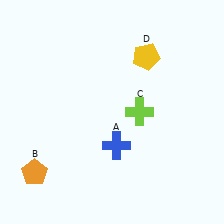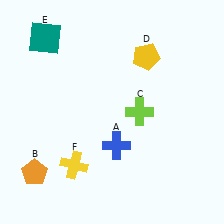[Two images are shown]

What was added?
A teal square (E), a yellow cross (F) were added in Image 2.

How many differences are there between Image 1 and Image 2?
There are 2 differences between the two images.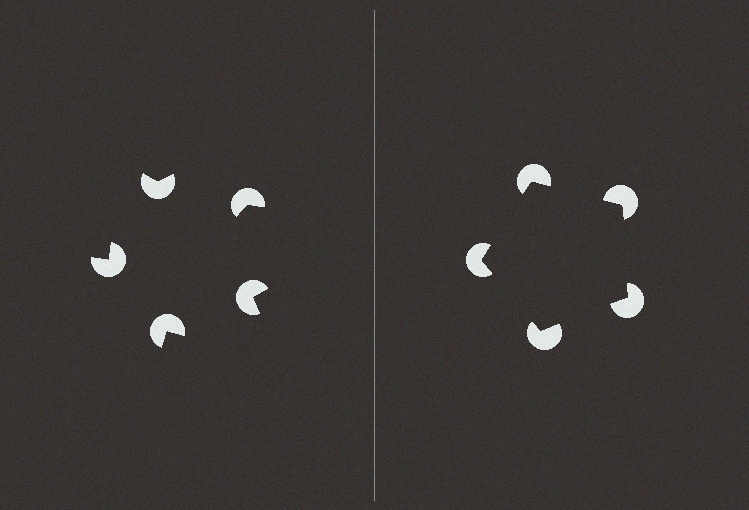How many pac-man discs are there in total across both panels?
10 — 5 on each side.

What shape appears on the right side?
An illusory pentagon.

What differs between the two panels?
The pac-man discs are positioned identically on both sides; only the wedge orientations differ. On the right they align to a pentagon; on the left they are misaligned.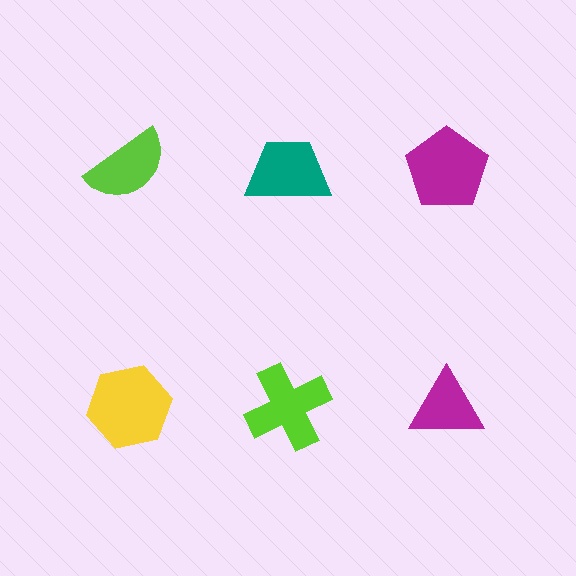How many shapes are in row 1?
3 shapes.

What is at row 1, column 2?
A teal trapezoid.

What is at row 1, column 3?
A magenta pentagon.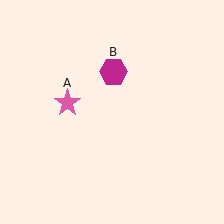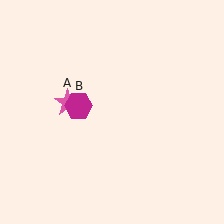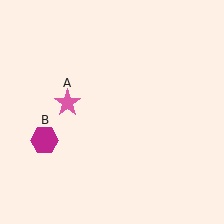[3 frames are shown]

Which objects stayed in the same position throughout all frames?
Pink star (object A) remained stationary.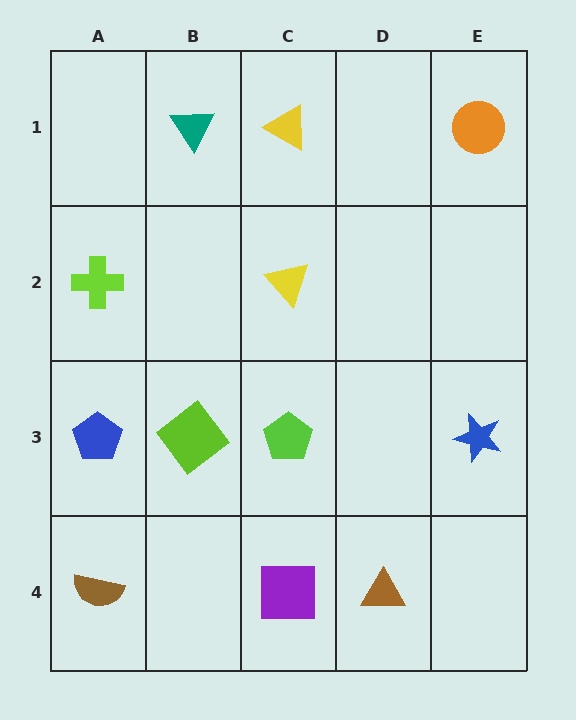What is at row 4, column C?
A purple square.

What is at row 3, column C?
A lime pentagon.